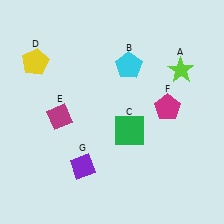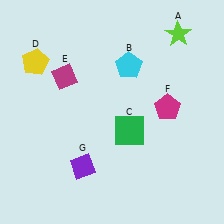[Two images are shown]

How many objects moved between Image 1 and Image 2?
2 objects moved between the two images.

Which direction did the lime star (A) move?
The lime star (A) moved up.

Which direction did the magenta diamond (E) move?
The magenta diamond (E) moved up.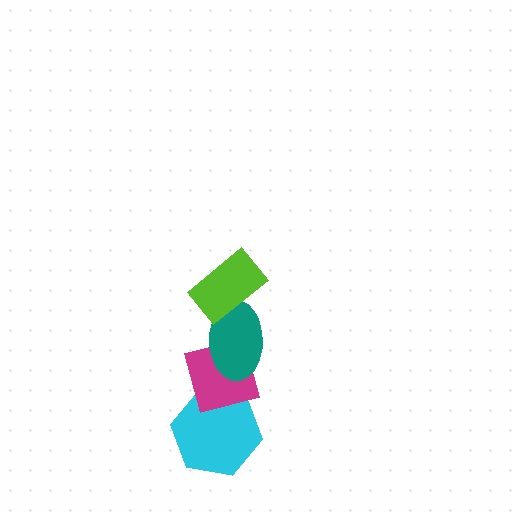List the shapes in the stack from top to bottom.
From top to bottom: the lime rectangle, the teal ellipse, the magenta square, the cyan hexagon.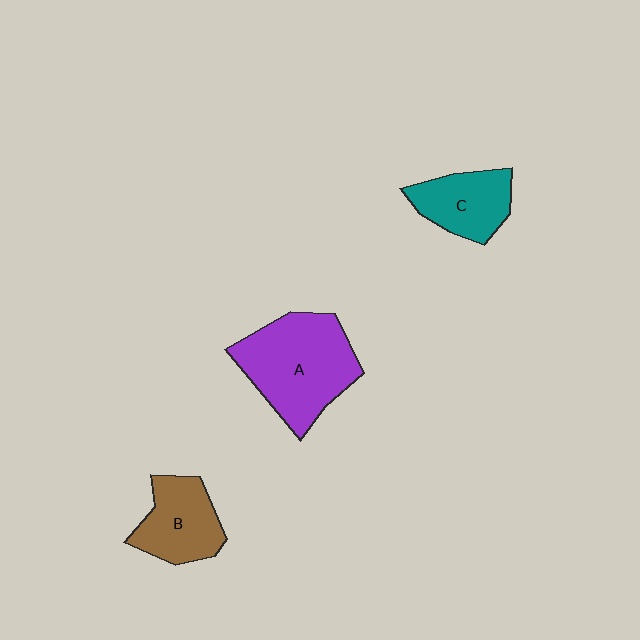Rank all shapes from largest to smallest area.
From largest to smallest: A (purple), B (brown), C (teal).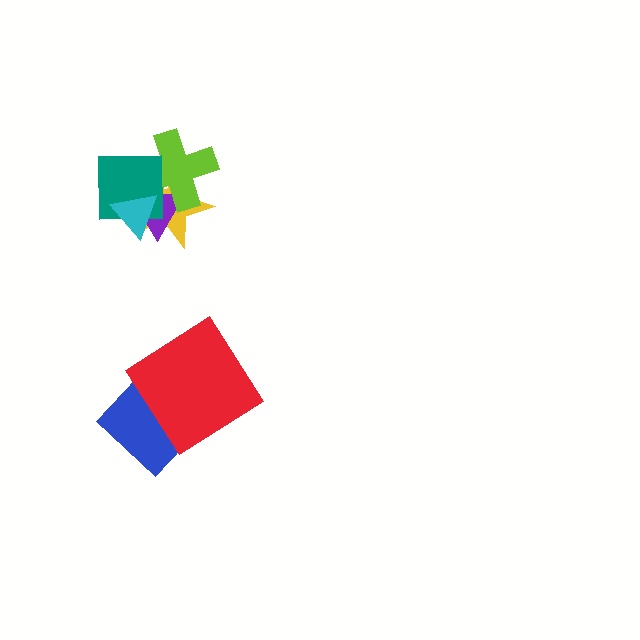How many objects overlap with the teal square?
4 objects overlap with the teal square.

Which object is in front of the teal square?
The cyan triangle is in front of the teal square.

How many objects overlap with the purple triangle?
4 objects overlap with the purple triangle.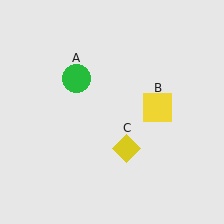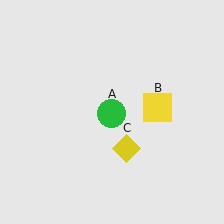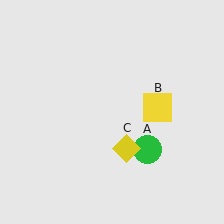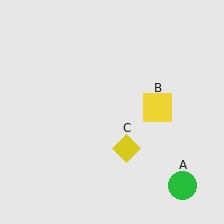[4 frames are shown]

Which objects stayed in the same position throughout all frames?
Yellow square (object B) and yellow diamond (object C) remained stationary.